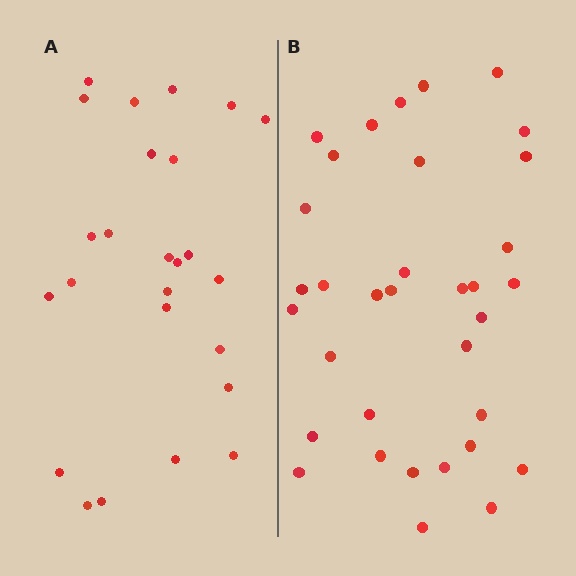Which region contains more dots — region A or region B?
Region B (the right region) has more dots.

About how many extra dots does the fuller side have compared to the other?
Region B has roughly 8 or so more dots than region A.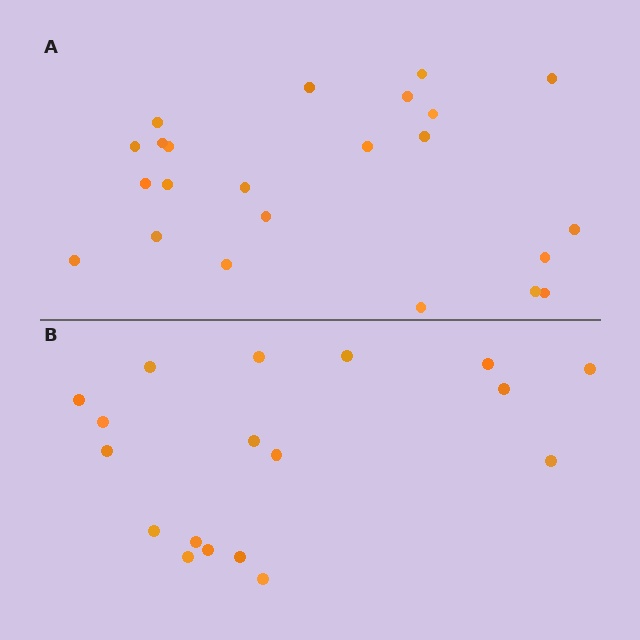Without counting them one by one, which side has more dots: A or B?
Region A (the top region) has more dots.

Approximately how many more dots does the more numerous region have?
Region A has about 5 more dots than region B.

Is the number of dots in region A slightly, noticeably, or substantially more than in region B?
Region A has noticeably more, but not dramatically so. The ratio is roughly 1.3 to 1.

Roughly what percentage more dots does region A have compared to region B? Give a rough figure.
About 30% more.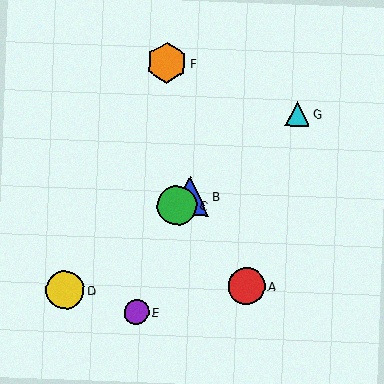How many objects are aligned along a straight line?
4 objects (B, C, D, G) are aligned along a straight line.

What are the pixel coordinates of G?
Object G is at (298, 114).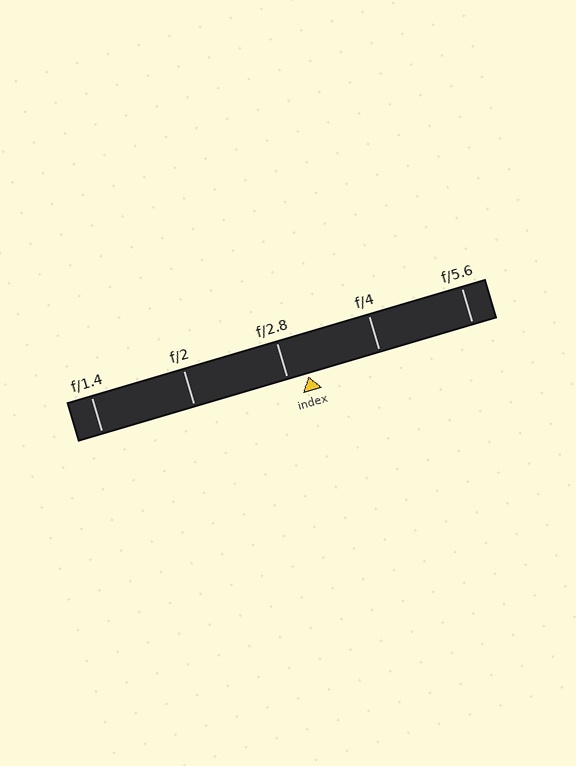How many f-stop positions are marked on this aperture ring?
There are 5 f-stop positions marked.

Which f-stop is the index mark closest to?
The index mark is closest to f/2.8.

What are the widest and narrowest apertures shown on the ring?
The widest aperture shown is f/1.4 and the narrowest is f/5.6.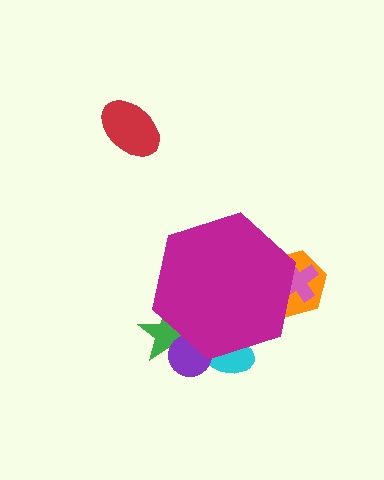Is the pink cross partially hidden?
Yes, the pink cross is partially hidden behind the magenta hexagon.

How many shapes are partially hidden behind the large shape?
5 shapes are partially hidden.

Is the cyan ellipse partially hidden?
Yes, the cyan ellipse is partially hidden behind the magenta hexagon.